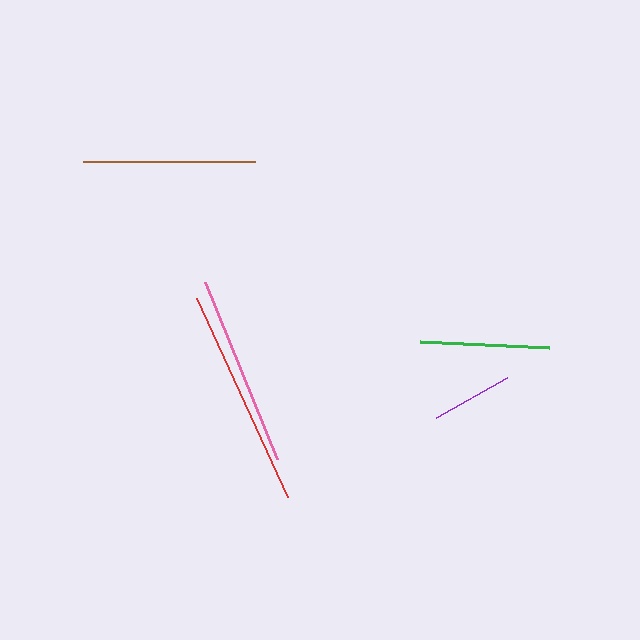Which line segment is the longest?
The red line is the longest at approximately 219 pixels.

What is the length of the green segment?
The green segment is approximately 129 pixels long.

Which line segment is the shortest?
The purple line is the shortest at approximately 82 pixels.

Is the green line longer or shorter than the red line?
The red line is longer than the green line.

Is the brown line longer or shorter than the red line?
The red line is longer than the brown line.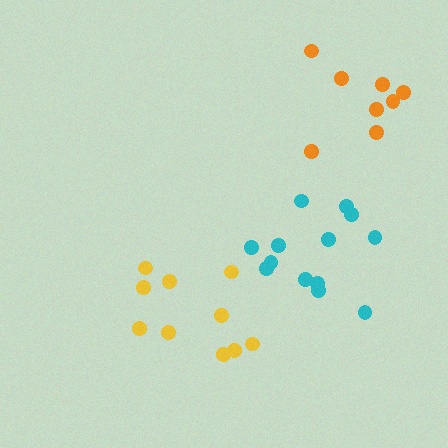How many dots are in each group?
Group 1: 13 dots, Group 2: 10 dots, Group 3: 8 dots (31 total).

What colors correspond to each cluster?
The clusters are colored: cyan, yellow, orange.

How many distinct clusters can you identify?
There are 3 distinct clusters.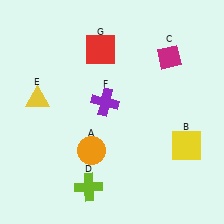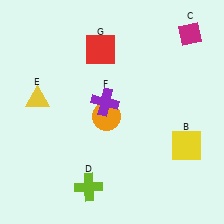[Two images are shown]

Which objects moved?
The objects that moved are: the orange circle (A), the magenta diamond (C).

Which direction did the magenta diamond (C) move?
The magenta diamond (C) moved up.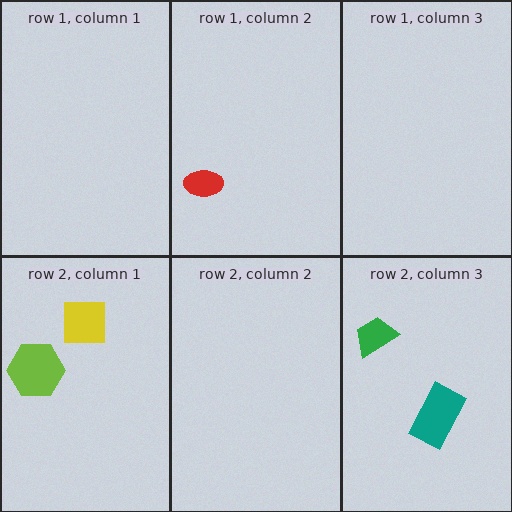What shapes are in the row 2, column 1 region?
The lime hexagon, the yellow square.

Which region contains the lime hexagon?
The row 2, column 1 region.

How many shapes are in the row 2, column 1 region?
2.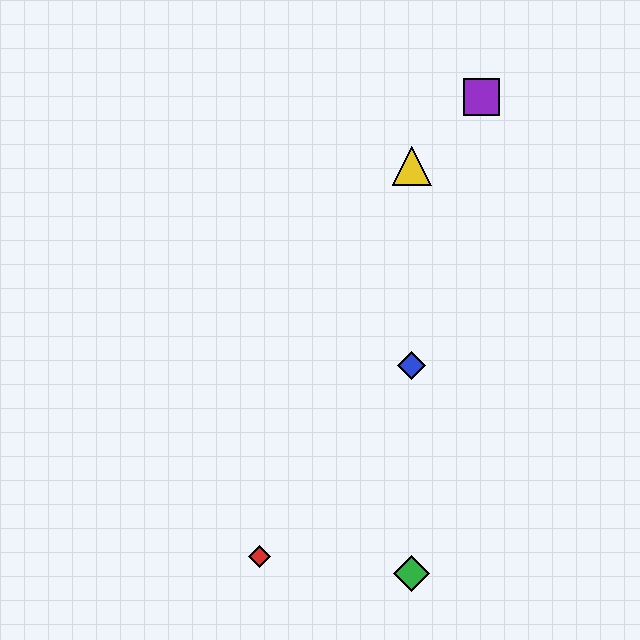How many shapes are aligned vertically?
3 shapes (the blue diamond, the green diamond, the yellow triangle) are aligned vertically.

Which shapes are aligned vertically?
The blue diamond, the green diamond, the yellow triangle are aligned vertically.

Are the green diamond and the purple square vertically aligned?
No, the green diamond is at x≈412 and the purple square is at x≈482.